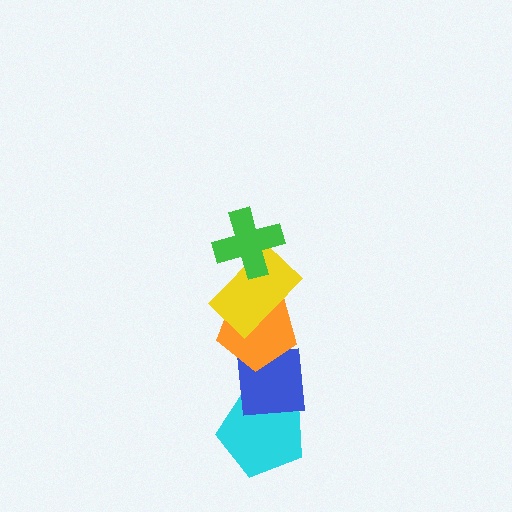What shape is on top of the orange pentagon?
The yellow rectangle is on top of the orange pentagon.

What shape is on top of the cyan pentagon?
The blue square is on top of the cyan pentagon.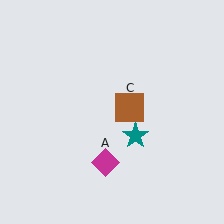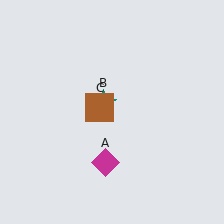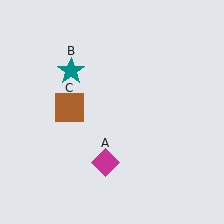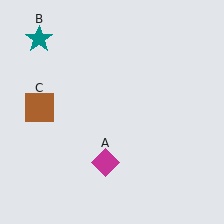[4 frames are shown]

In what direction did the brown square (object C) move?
The brown square (object C) moved left.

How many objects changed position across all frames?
2 objects changed position: teal star (object B), brown square (object C).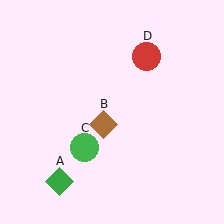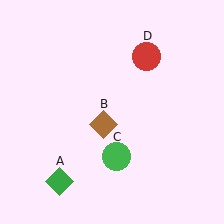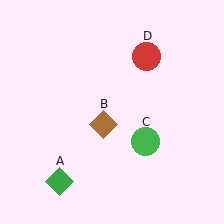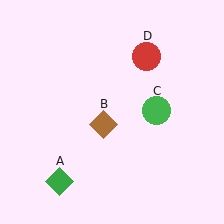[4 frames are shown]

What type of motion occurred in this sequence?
The green circle (object C) rotated counterclockwise around the center of the scene.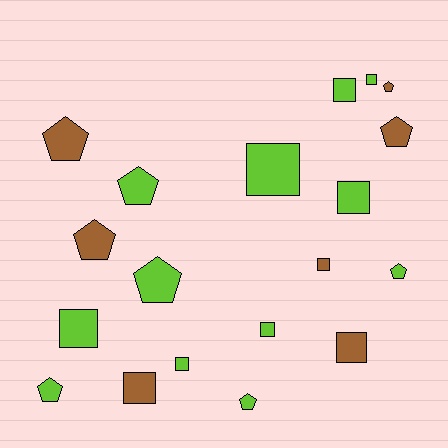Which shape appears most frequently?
Square, with 10 objects.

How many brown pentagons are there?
There are 4 brown pentagons.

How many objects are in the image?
There are 19 objects.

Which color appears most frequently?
Lime, with 12 objects.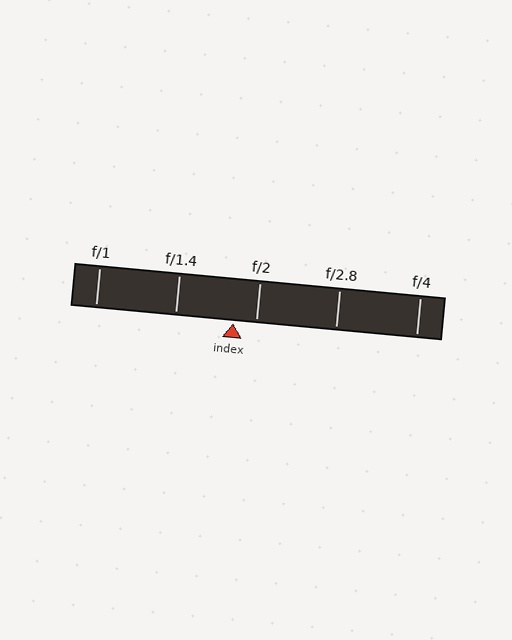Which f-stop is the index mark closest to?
The index mark is closest to f/2.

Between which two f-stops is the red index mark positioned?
The index mark is between f/1.4 and f/2.